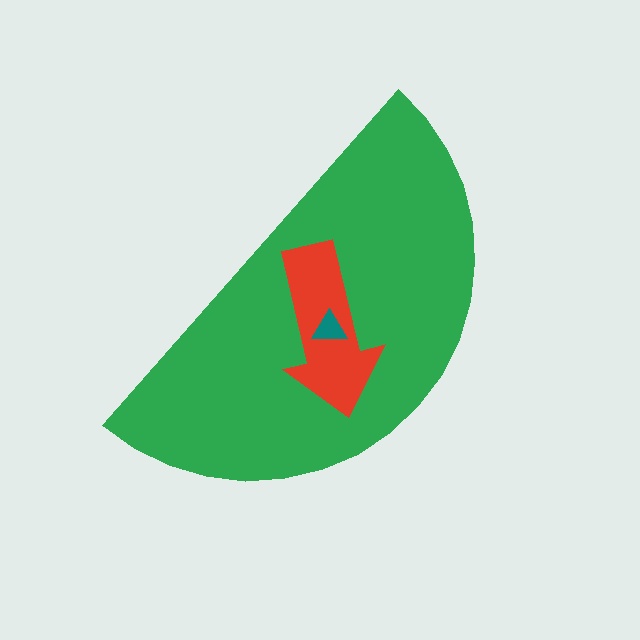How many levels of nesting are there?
3.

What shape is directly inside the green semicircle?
The red arrow.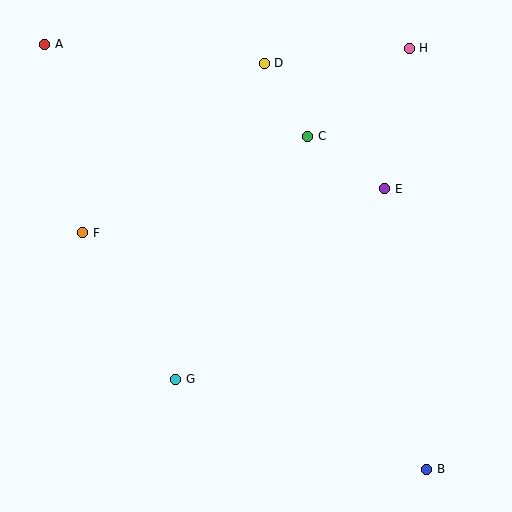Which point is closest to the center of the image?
Point C at (308, 136) is closest to the center.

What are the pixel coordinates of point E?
Point E is at (385, 189).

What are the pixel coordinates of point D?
Point D is at (264, 63).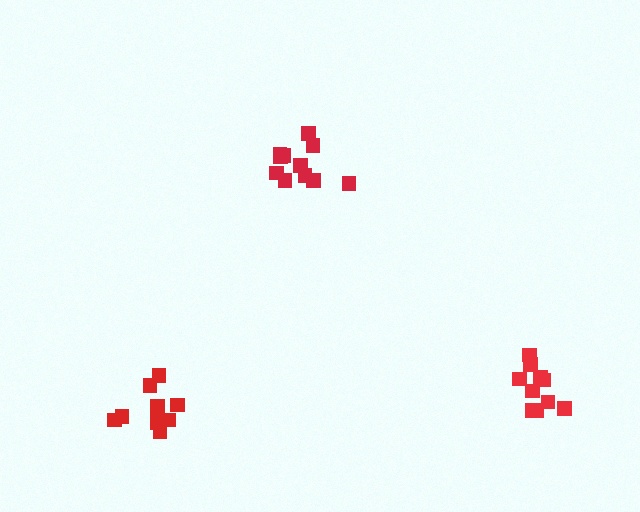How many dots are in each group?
Group 1: 10 dots, Group 2: 10 dots, Group 3: 11 dots (31 total).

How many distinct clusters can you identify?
There are 3 distinct clusters.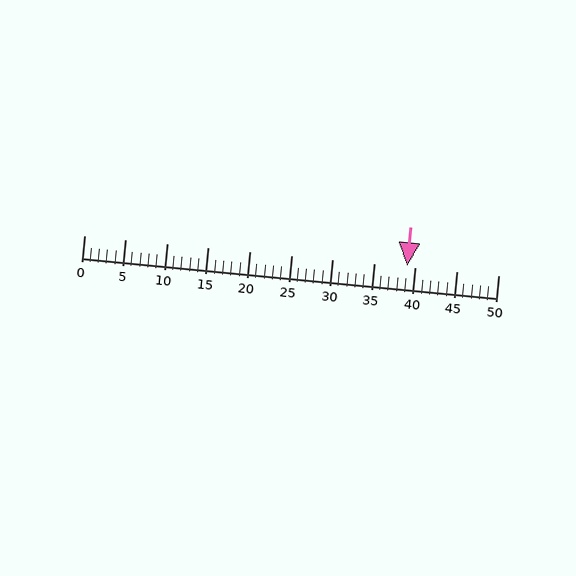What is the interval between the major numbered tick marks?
The major tick marks are spaced 5 units apart.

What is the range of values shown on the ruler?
The ruler shows values from 0 to 50.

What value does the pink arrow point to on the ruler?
The pink arrow points to approximately 39.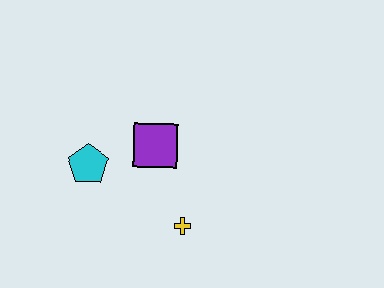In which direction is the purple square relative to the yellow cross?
The purple square is above the yellow cross.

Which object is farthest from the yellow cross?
The cyan pentagon is farthest from the yellow cross.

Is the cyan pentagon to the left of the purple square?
Yes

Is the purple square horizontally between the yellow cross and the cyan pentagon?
Yes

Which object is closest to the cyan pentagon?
The purple square is closest to the cyan pentagon.